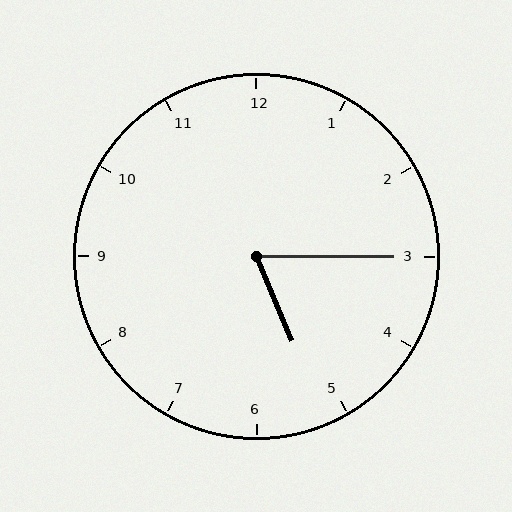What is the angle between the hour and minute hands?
Approximately 68 degrees.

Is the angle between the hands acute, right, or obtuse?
It is acute.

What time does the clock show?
5:15.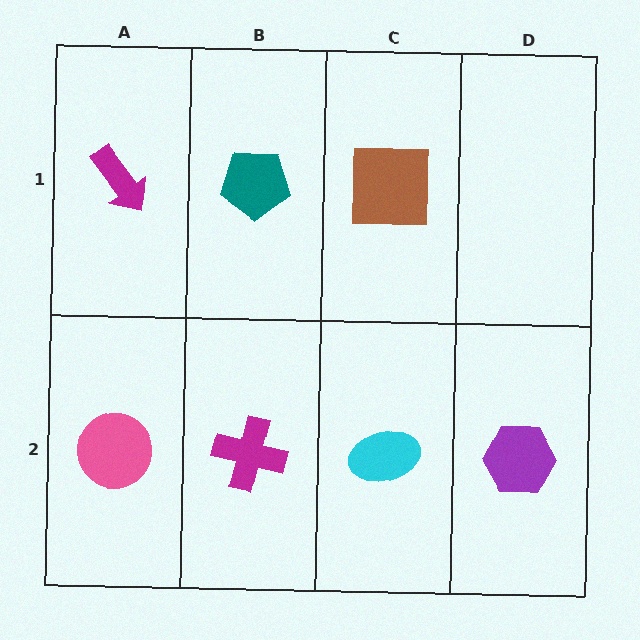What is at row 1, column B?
A teal pentagon.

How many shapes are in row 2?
4 shapes.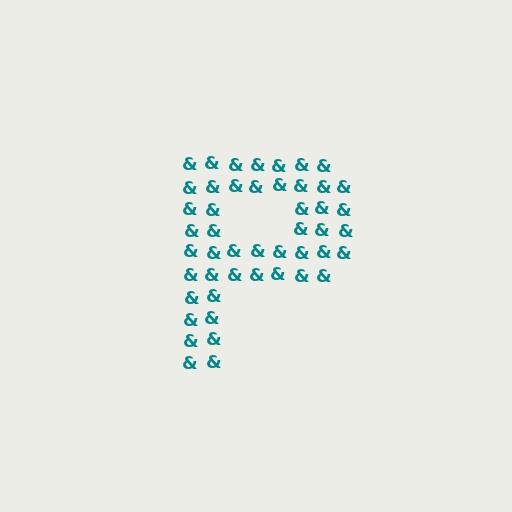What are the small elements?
The small elements are ampersands.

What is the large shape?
The large shape is the letter P.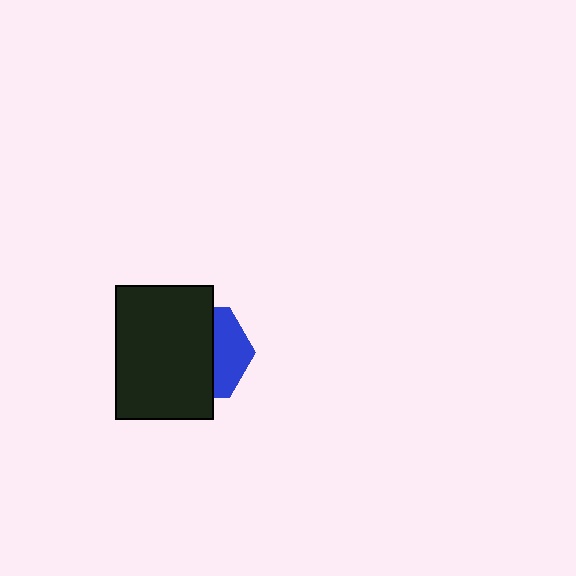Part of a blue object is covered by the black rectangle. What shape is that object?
It is a hexagon.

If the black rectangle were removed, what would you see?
You would see the complete blue hexagon.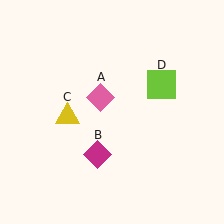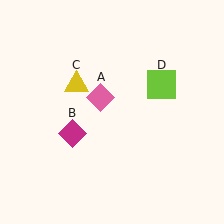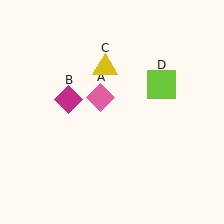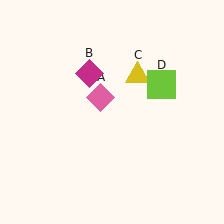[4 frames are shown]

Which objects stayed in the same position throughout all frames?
Pink diamond (object A) and lime square (object D) remained stationary.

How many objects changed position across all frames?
2 objects changed position: magenta diamond (object B), yellow triangle (object C).